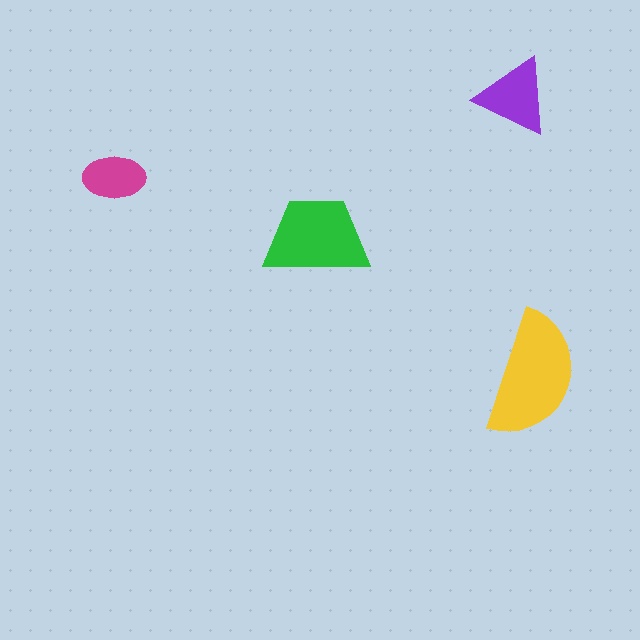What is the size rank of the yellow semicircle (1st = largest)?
1st.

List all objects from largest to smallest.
The yellow semicircle, the green trapezoid, the purple triangle, the magenta ellipse.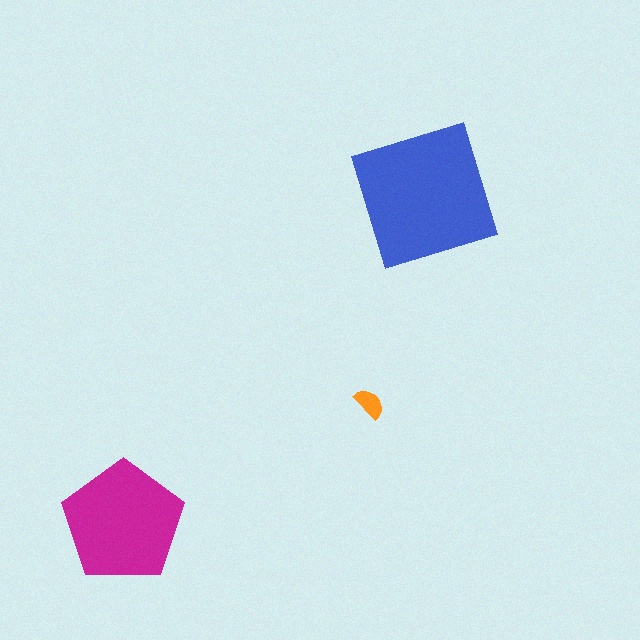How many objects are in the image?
There are 3 objects in the image.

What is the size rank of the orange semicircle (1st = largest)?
3rd.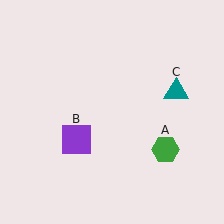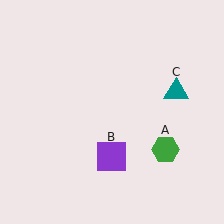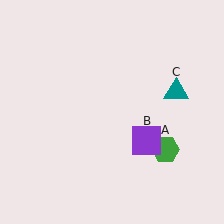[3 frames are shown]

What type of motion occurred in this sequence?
The purple square (object B) rotated counterclockwise around the center of the scene.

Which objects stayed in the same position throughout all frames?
Green hexagon (object A) and teal triangle (object C) remained stationary.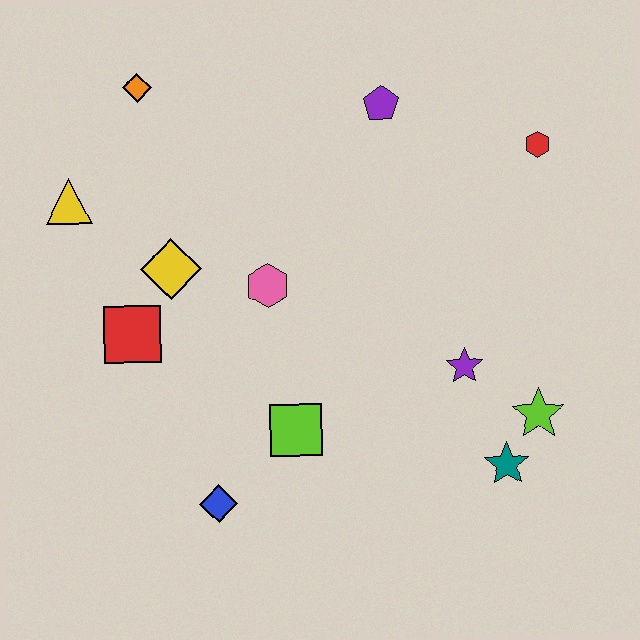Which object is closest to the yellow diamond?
The red square is closest to the yellow diamond.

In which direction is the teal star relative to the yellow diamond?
The teal star is to the right of the yellow diamond.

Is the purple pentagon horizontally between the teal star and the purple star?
No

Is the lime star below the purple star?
Yes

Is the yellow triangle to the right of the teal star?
No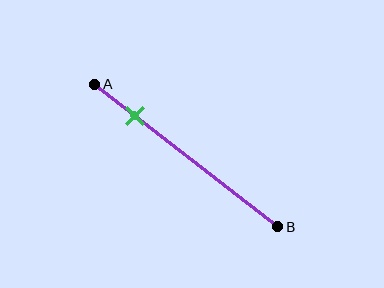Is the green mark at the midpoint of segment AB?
No, the mark is at about 20% from A, not at the 50% midpoint.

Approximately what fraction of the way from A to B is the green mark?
The green mark is approximately 20% of the way from A to B.